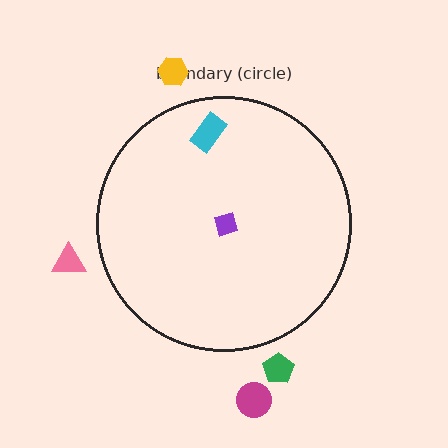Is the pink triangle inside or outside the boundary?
Outside.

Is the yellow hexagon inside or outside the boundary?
Outside.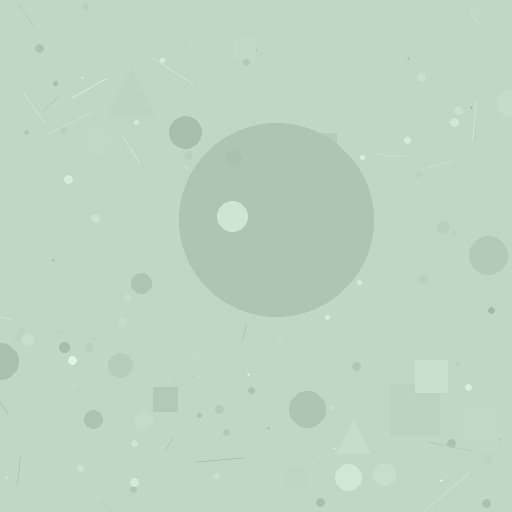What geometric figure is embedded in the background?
A circle is embedded in the background.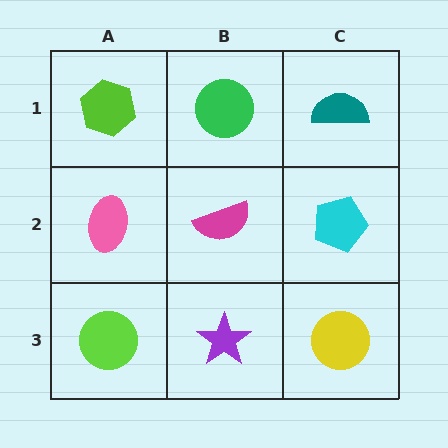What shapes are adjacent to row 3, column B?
A magenta semicircle (row 2, column B), a lime circle (row 3, column A), a yellow circle (row 3, column C).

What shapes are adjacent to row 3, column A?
A pink ellipse (row 2, column A), a purple star (row 3, column B).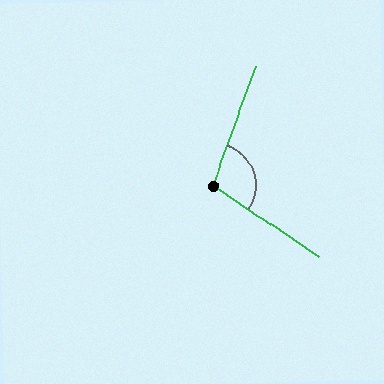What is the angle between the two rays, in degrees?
Approximately 104 degrees.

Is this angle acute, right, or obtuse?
It is obtuse.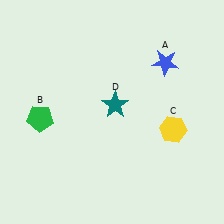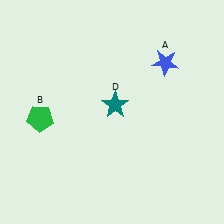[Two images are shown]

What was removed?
The yellow hexagon (C) was removed in Image 2.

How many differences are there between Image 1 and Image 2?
There is 1 difference between the two images.